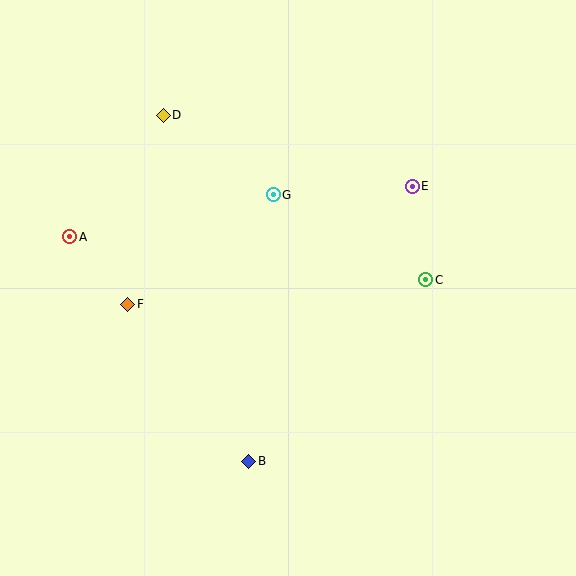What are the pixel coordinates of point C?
Point C is at (426, 280).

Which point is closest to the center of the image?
Point G at (273, 195) is closest to the center.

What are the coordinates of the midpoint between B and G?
The midpoint between B and G is at (261, 328).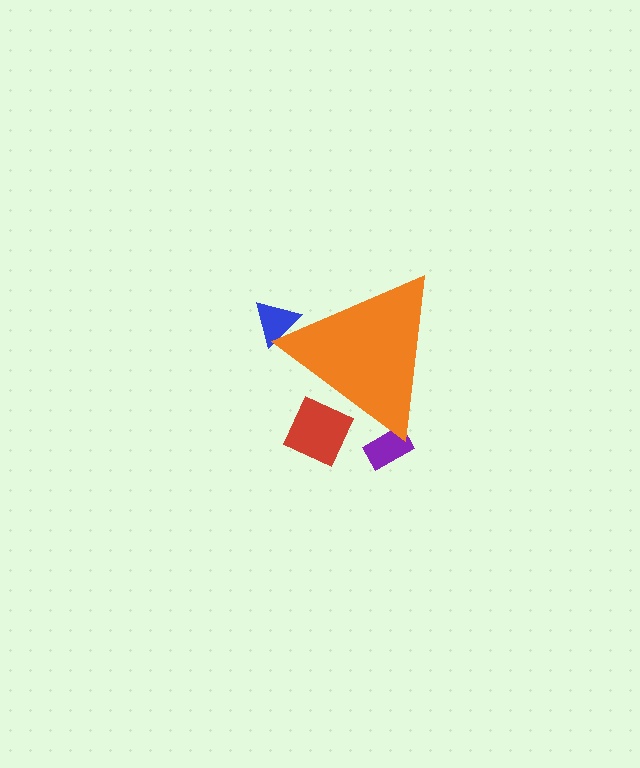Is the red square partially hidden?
Yes, the red square is partially hidden behind the orange triangle.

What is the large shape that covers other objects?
An orange triangle.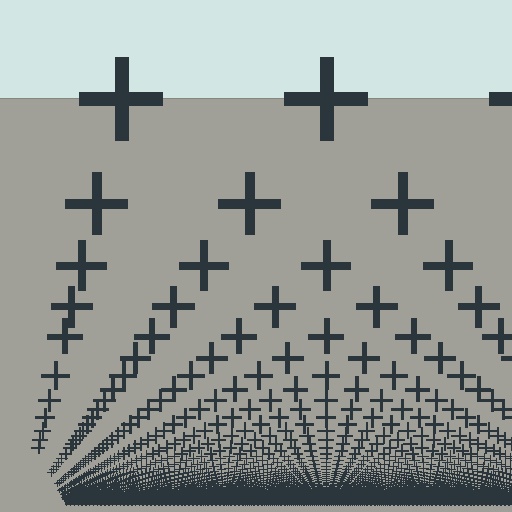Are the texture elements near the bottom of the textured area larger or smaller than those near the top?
Smaller. The gradient is inverted — elements near the bottom are smaller and denser.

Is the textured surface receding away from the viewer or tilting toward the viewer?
The surface appears to tilt toward the viewer. Texture elements get larger and sparser toward the top.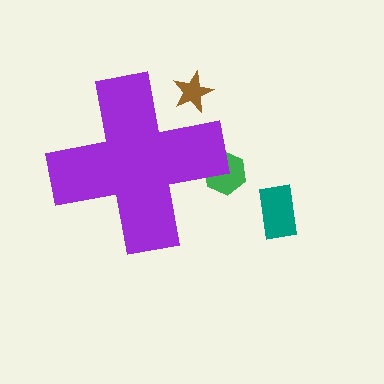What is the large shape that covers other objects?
A purple cross.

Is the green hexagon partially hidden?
Yes, the green hexagon is partially hidden behind the purple cross.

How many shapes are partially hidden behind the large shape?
2 shapes are partially hidden.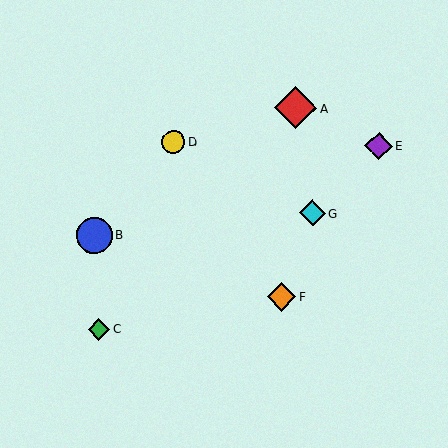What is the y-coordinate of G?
Object G is at y≈213.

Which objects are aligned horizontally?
Objects D, E are aligned horizontally.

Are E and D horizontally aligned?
Yes, both are at y≈146.